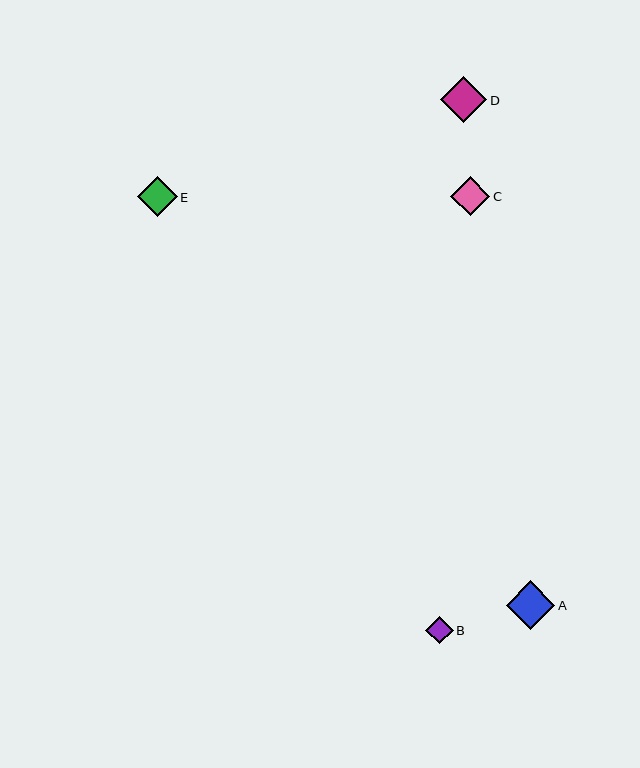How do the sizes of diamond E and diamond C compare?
Diamond E and diamond C are approximately the same size.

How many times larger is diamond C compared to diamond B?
Diamond C is approximately 1.4 times the size of diamond B.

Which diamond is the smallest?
Diamond B is the smallest with a size of approximately 27 pixels.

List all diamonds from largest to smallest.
From largest to smallest: A, D, E, C, B.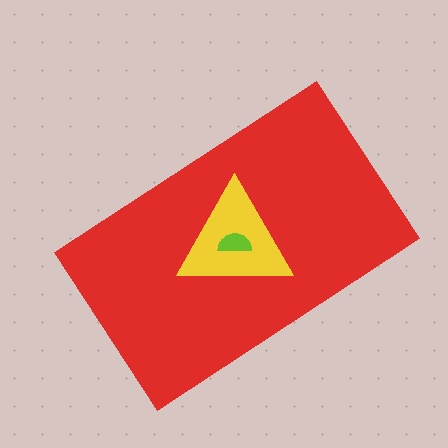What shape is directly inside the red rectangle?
The yellow triangle.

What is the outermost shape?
The red rectangle.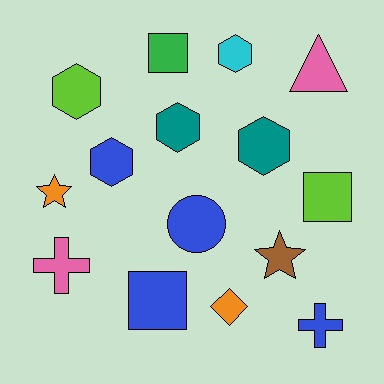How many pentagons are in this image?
There are no pentagons.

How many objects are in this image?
There are 15 objects.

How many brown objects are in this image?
There is 1 brown object.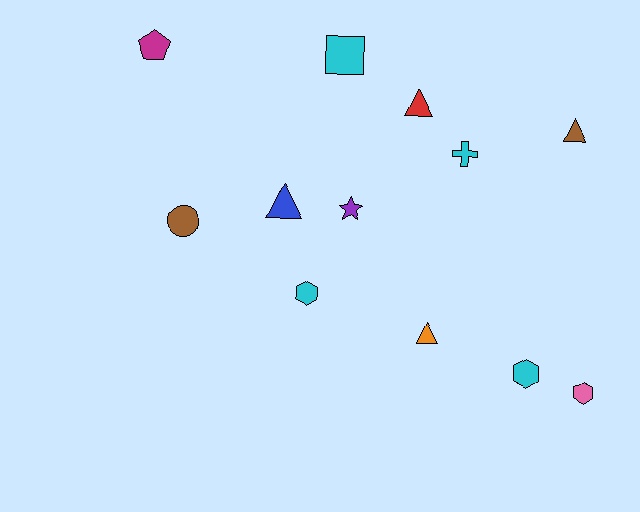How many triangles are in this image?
There are 4 triangles.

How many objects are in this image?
There are 12 objects.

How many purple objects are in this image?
There is 1 purple object.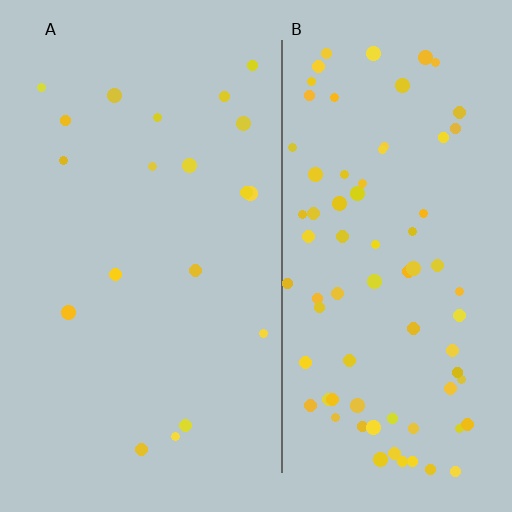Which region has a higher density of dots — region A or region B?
B (the right).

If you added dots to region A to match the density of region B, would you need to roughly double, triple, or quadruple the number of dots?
Approximately quadruple.